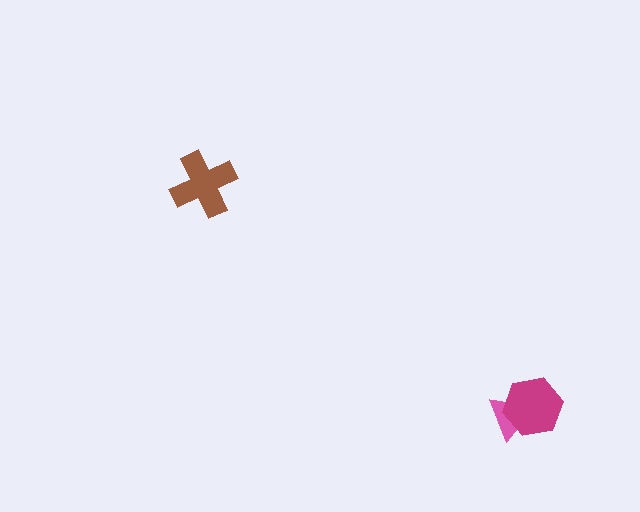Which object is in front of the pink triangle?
The magenta hexagon is in front of the pink triangle.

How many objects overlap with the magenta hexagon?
1 object overlaps with the magenta hexagon.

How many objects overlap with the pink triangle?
1 object overlaps with the pink triangle.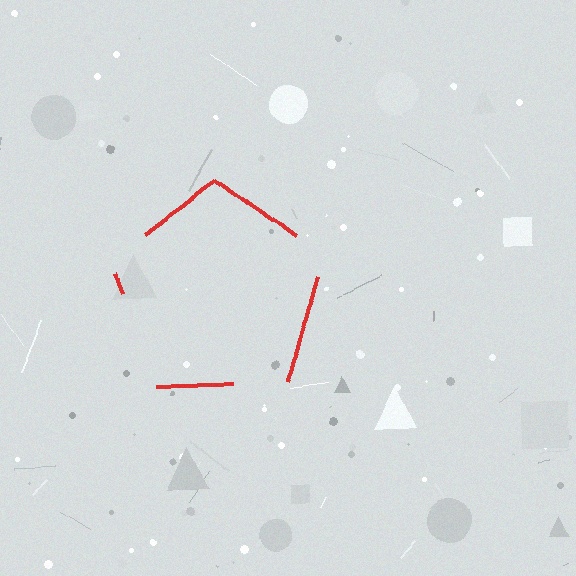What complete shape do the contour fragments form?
The contour fragments form a pentagon.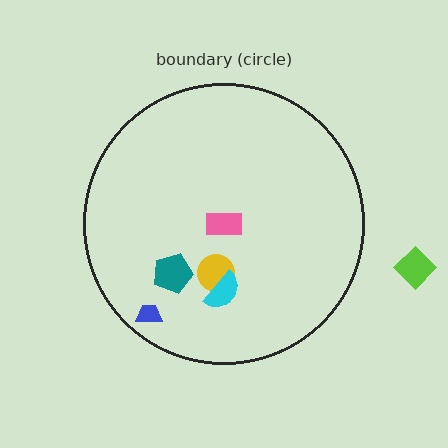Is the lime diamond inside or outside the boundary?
Outside.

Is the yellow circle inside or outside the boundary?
Inside.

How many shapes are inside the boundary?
5 inside, 1 outside.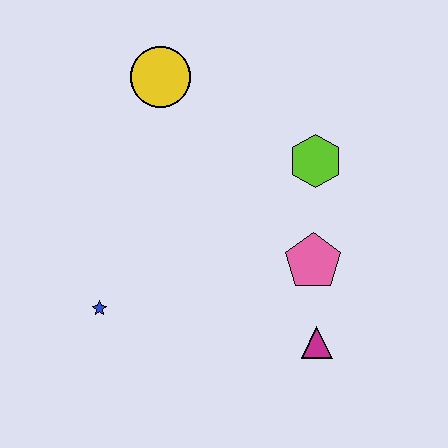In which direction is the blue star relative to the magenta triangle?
The blue star is to the left of the magenta triangle.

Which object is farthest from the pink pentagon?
The yellow circle is farthest from the pink pentagon.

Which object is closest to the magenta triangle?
The pink pentagon is closest to the magenta triangle.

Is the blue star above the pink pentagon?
No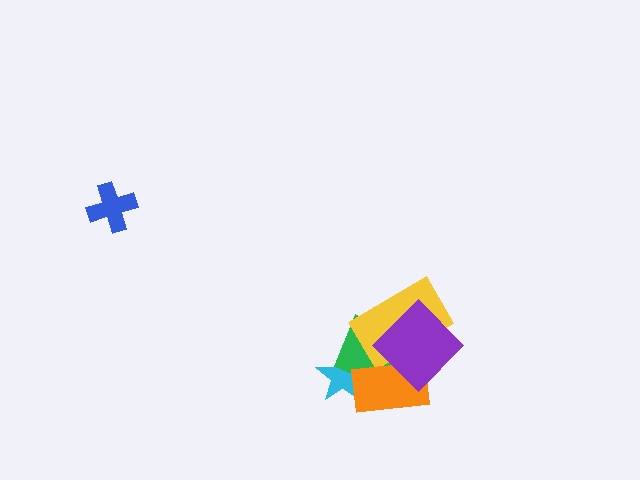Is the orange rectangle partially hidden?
Yes, it is partially covered by another shape.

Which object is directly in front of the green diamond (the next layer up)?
The yellow rectangle is directly in front of the green diamond.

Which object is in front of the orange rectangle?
The purple diamond is in front of the orange rectangle.